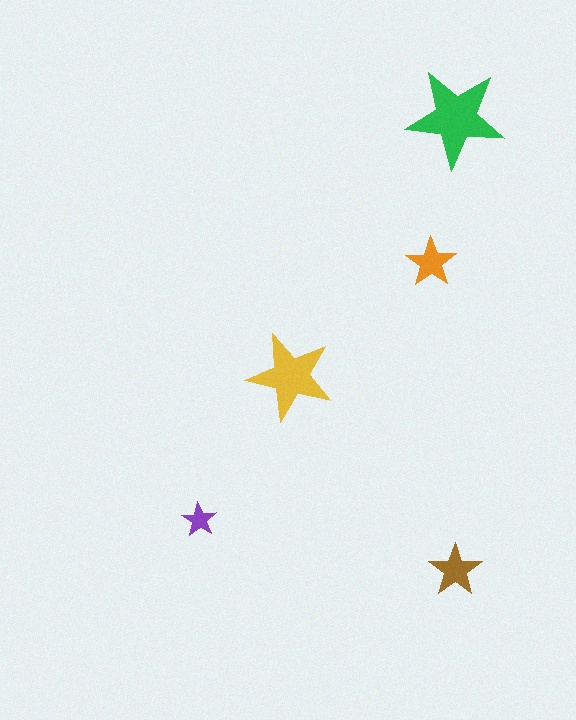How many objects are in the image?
There are 5 objects in the image.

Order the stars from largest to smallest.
the green one, the yellow one, the brown one, the orange one, the purple one.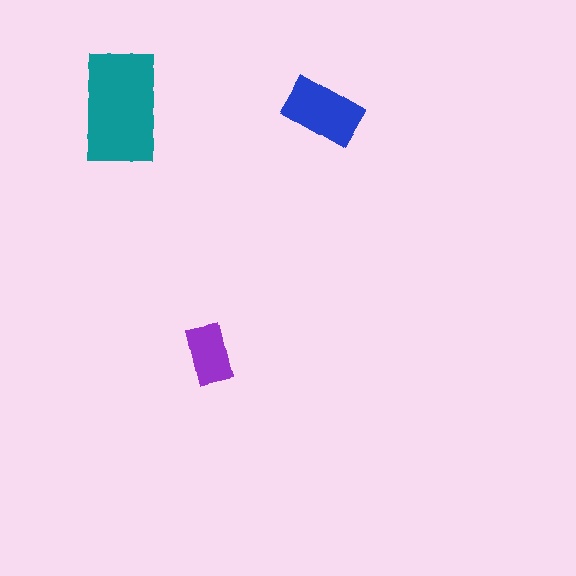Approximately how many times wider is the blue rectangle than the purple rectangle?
About 1.5 times wider.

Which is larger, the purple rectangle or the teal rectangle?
The teal one.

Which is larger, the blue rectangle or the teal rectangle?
The teal one.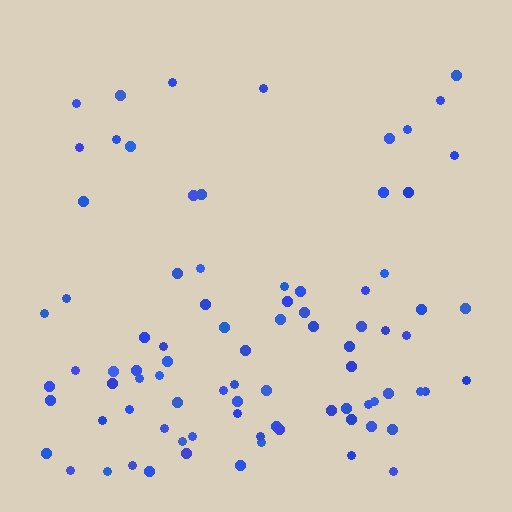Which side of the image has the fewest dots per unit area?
The top.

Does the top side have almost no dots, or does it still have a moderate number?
Still a moderate number, just noticeably fewer than the bottom.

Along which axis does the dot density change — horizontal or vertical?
Vertical.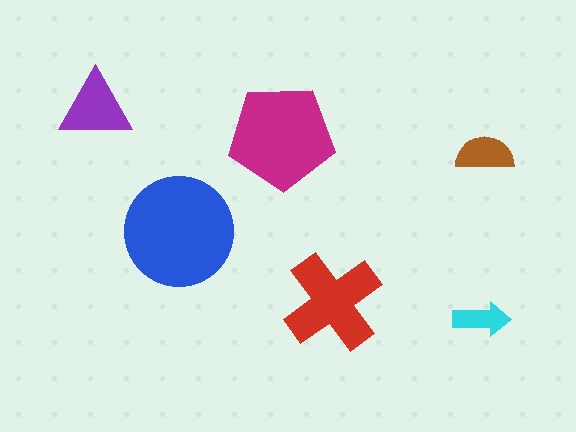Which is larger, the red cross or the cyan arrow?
The red cross.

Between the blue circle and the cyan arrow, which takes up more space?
The blue circle.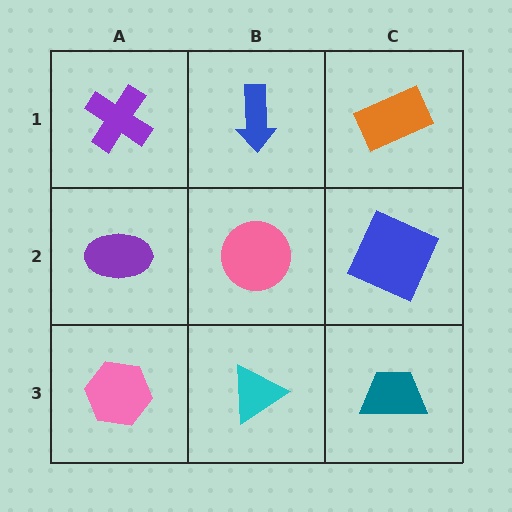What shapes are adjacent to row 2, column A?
A purple cross (row 1, column A), a pink hexagon (row 3, column A), a pink circle (row 2, column B).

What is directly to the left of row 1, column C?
A blue arrow.